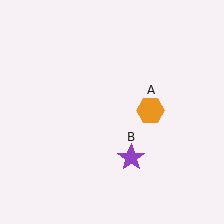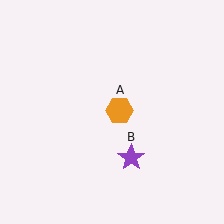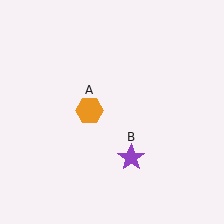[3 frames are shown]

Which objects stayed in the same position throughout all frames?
Purple star (object B) remained stationary.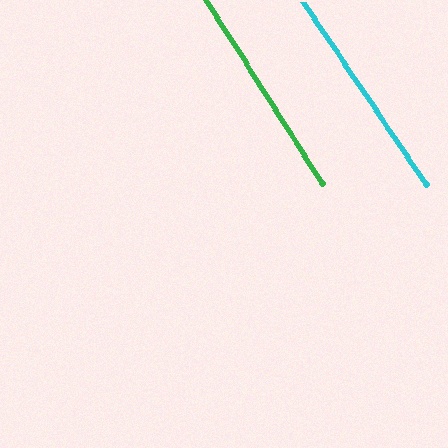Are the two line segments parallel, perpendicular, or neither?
Parallel — their directions differ by only 1.5°.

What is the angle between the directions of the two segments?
Approximately 1 degree.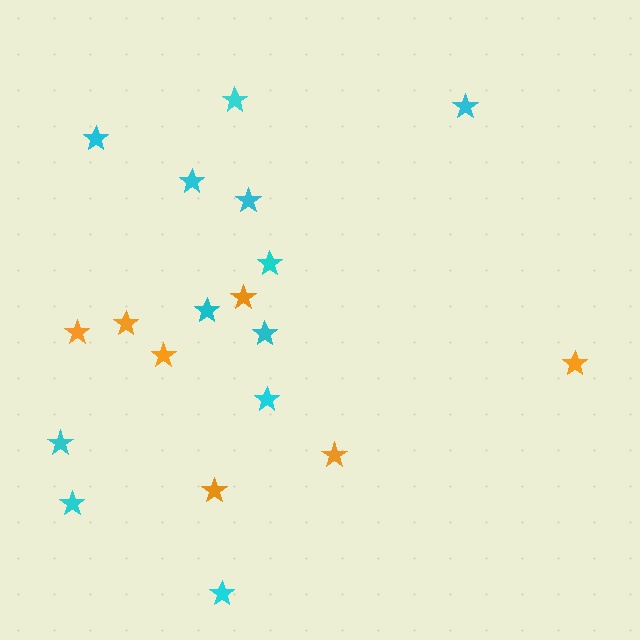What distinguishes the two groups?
There are 2 groups: one group of orange stars (7) and one group of cyan stars (12).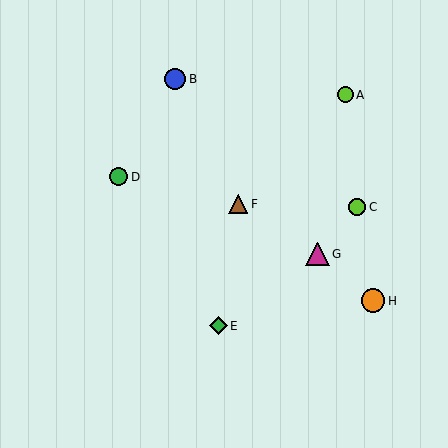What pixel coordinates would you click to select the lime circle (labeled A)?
Click at (345, 95) to select the lime circle A.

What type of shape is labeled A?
Shape A is a lime circle.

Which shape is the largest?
The magenta triangle (labeled G) is the largest.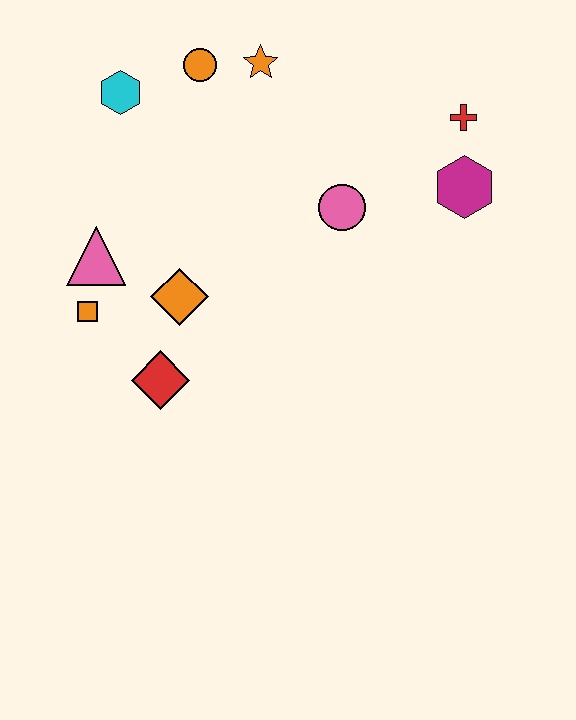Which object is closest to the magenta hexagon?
The red cross is closest to the magenta hexagon.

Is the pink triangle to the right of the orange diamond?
No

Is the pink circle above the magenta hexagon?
No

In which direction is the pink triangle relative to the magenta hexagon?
The pink triangle is to the left of the magenta hexagon.